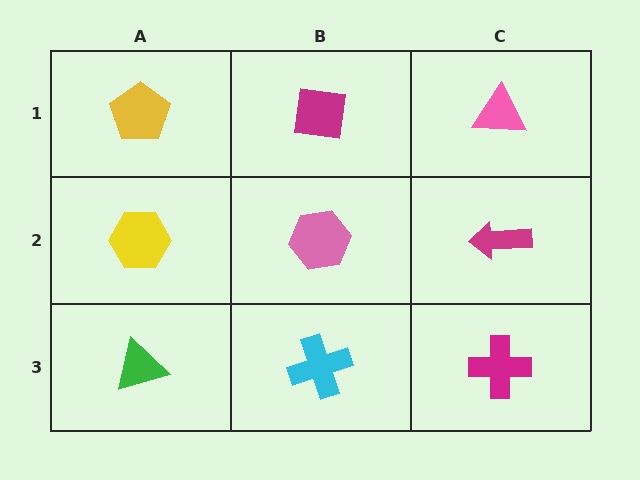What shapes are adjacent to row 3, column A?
A yellow hexagon (row 2, column A), a cyan cross (row 3, column B).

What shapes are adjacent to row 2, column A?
A yellow pentagon (row 1, column A), a green triangle (row 3, column A), a pink hexagon (row 2, column B).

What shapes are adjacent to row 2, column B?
A magenta square (row 1, column B), a cyan cross (row 3, column B), a yellow hexagon (row 2, column A), a magenta arrow (row 2, column C).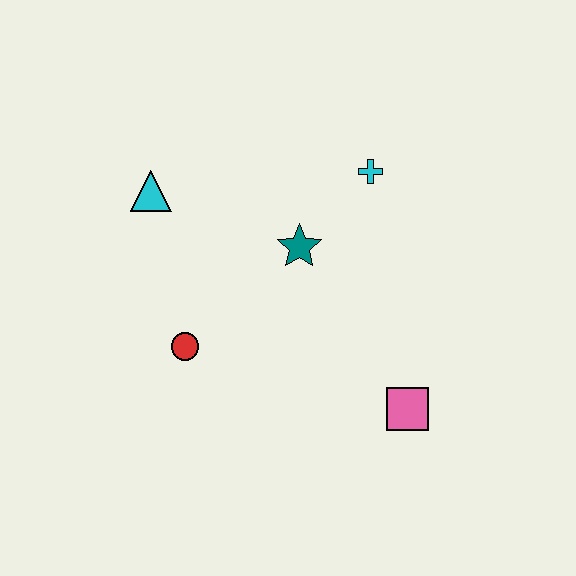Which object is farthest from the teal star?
The pink square is farthest from the teal star.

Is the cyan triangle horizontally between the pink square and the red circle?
No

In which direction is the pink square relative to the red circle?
The pink square is to the right of the red circle.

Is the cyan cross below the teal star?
No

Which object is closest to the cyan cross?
The teal star is closest to the cyan cross.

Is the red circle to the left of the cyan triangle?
No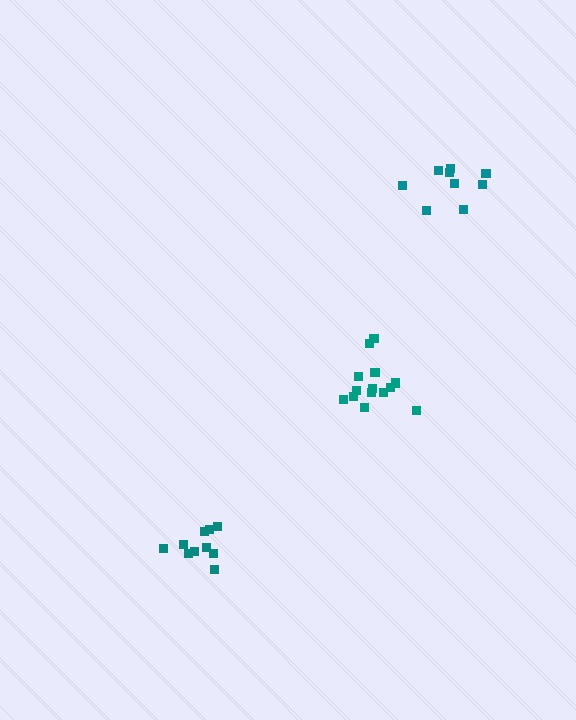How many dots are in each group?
Group 1: 14 dots, Group 2: 10 dots, Group 3: 9 dots (33 total).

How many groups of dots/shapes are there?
There are 3 groups.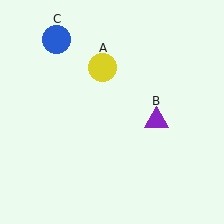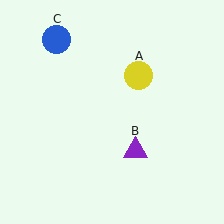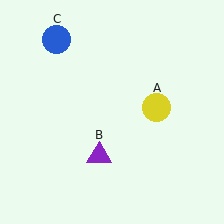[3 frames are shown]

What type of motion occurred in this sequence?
The yellow circle (object A), purple triangle (object B) rotated clockwise around the center of the scene.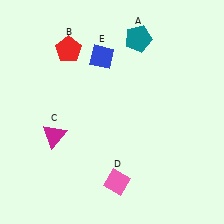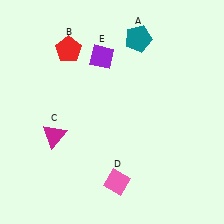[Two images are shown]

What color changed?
The diamond (E) changed from blue in Image 1 to purple in Image 2.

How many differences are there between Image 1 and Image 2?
There is 1 difference between the two images.